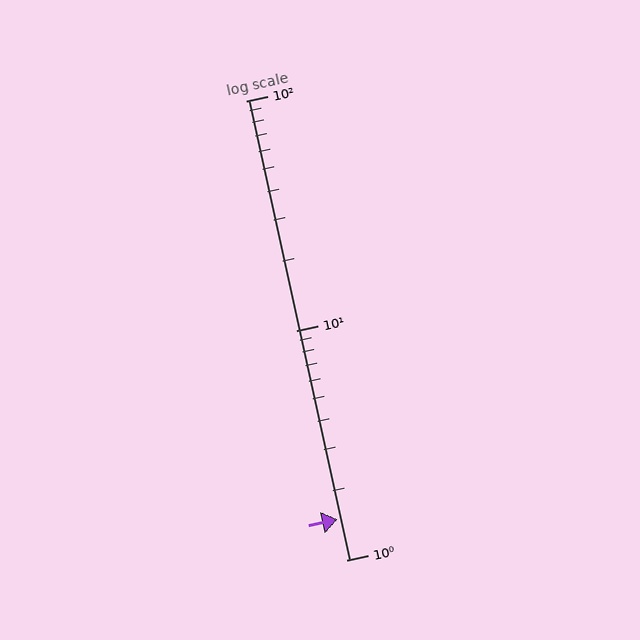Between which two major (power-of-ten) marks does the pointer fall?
The pointer is between 1 and 10.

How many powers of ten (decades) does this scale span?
The scale spans 2 decades, from 1 to 100.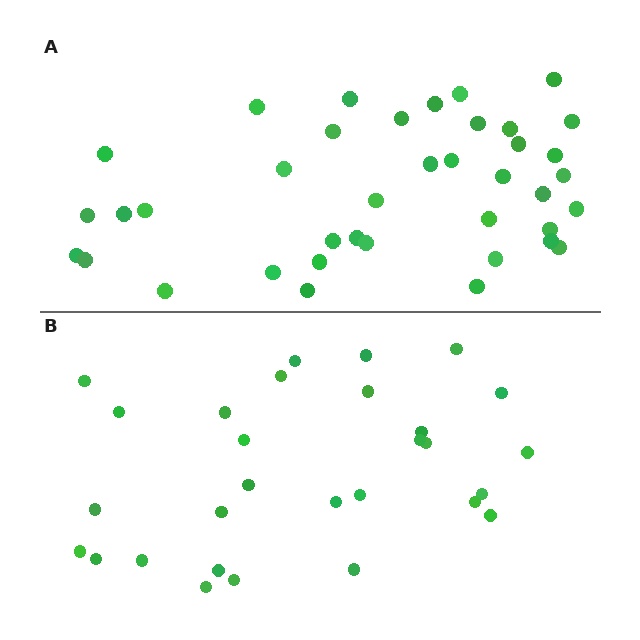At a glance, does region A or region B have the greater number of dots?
Region A (the top region) has more dots.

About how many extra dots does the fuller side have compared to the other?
Region A has roughly 10 or so more dots than region B.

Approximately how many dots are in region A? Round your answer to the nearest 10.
About 40 dots. (The exact count is 39, which rounds to 40.)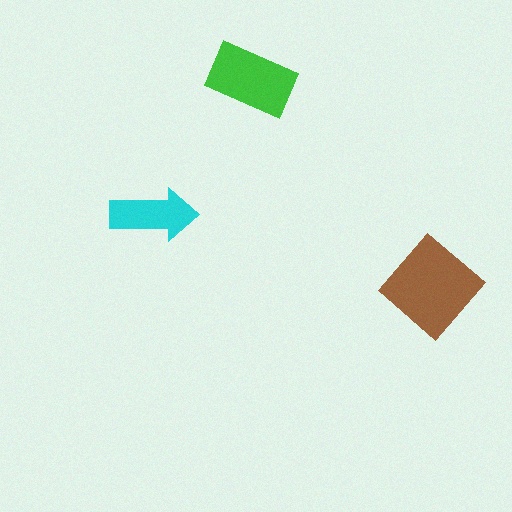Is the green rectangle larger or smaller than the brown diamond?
Smaller.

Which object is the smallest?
The cyan arrow.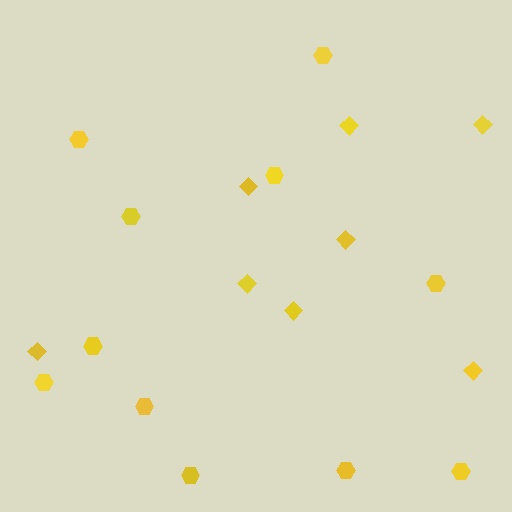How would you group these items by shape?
There are 2 groups: one group of diamonds (8) and one group of hexagons (11).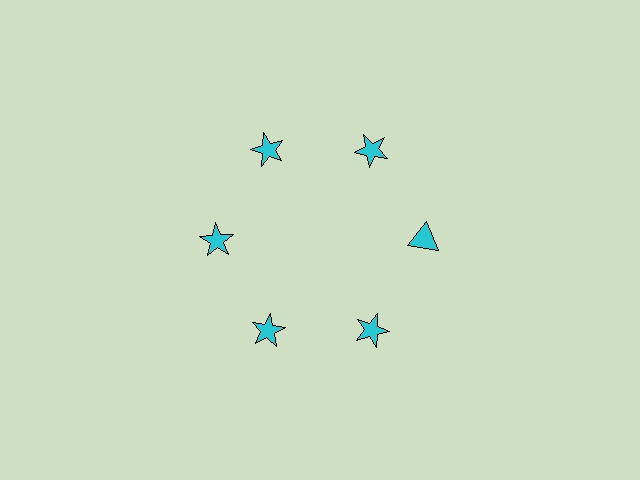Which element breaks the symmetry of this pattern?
The cyan triangle at roughly the 3 o'clock position breaks the symmetry. All other shapes are cyan stars.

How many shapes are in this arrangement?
There are 6 shapes arranged in a ring pattern.